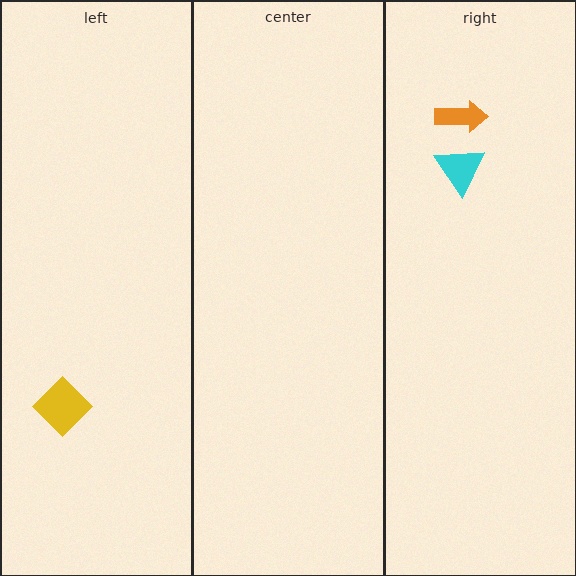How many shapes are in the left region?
1.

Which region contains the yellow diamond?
The left region.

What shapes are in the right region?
The orange arrow, the cyan triangle.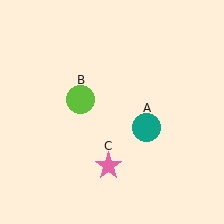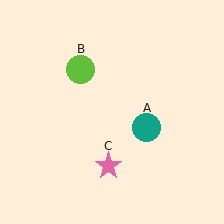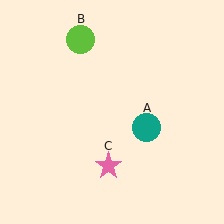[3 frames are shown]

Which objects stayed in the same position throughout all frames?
Teal circle (object A) and pink star (object C) remained stationary.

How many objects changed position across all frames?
1 object changed position: lime circle (object B).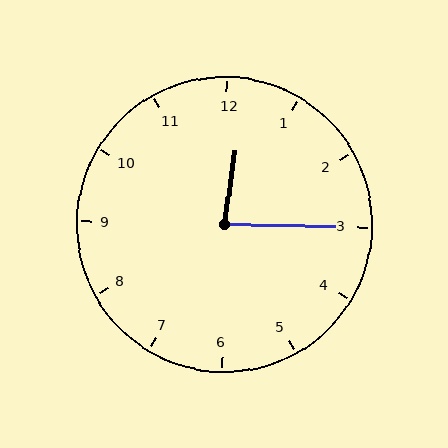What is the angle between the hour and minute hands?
Approximately 82 degrees.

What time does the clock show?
12:15.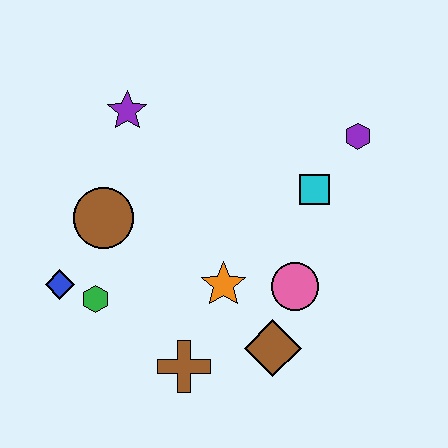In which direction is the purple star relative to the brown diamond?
The purple star is above the brown diamond.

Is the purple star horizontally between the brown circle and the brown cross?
Yes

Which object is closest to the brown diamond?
The pink circle is closest to the brown diamond.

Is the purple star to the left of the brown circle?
No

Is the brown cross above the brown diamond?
No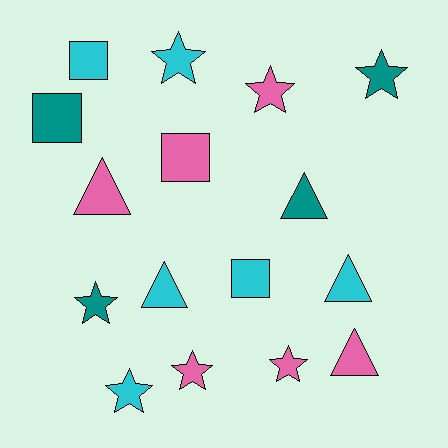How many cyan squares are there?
There are 2 cyan squares.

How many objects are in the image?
There are 16 objects.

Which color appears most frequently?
Pink, with 6 objects.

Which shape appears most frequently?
Star, with 7 objects.